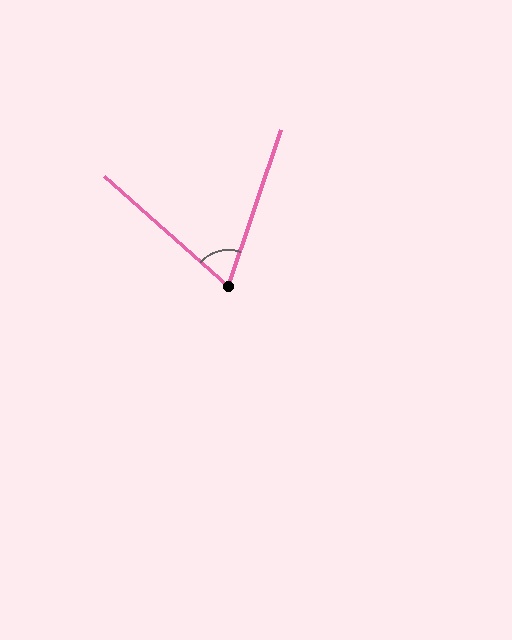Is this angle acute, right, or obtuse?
It is acute.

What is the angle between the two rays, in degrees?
Approximately 67 degrees.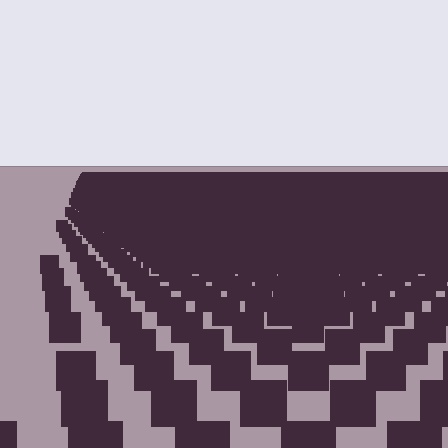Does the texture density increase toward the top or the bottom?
Density increases toward the top.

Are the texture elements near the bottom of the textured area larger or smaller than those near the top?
Larger. Near the bottom, elements are closer to the viewer and appear at a bigger on-screen size.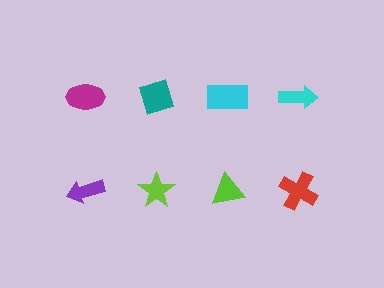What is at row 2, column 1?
A purple arrow.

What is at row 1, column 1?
A magenta ellipse.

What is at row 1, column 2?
A teal diamond.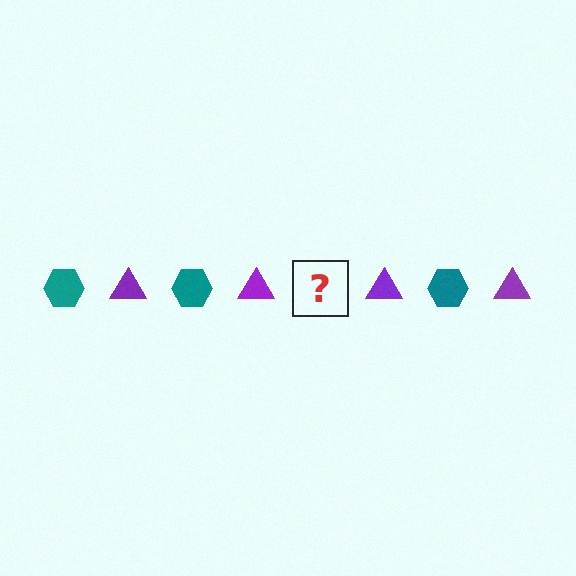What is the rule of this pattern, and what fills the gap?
The rule is that the pattern alternates between teal hexagon and purple triangle. The gap should be filled with a teal hexagon.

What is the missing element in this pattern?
The missing element is a teal hexagon.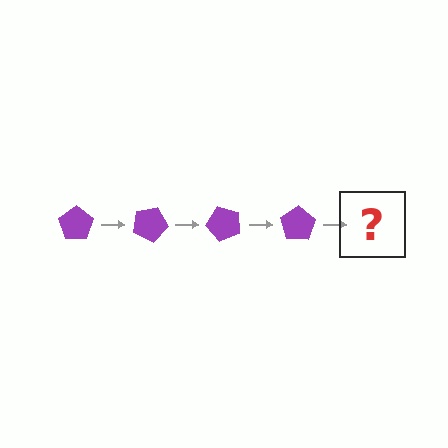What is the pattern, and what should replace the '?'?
The pattern is that the pentagon rotates 25 degrees each step. The '?' should be a purple pentagon rotated 100 degrees.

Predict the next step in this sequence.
The next step is a purple pentagon rotated 100 degrees.